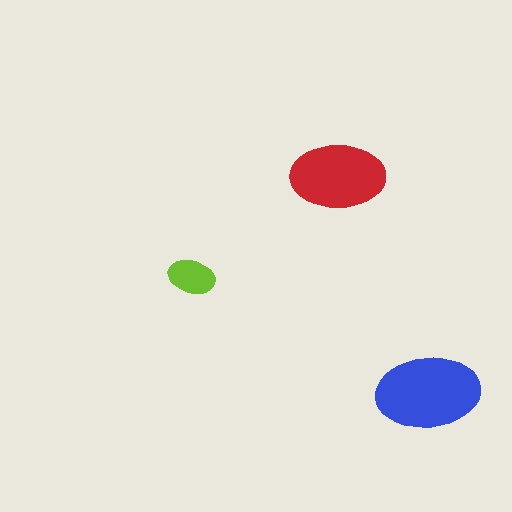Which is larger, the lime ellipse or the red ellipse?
The red one.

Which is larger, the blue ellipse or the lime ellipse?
The blue one.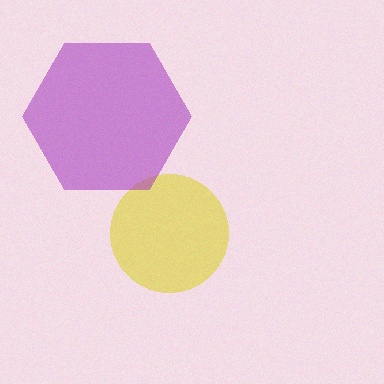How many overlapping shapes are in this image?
There are 2 overlapping shapes in the image.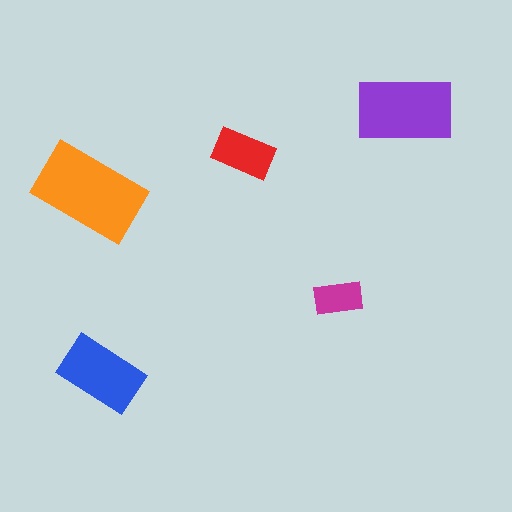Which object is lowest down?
The blue rectangle is bottommost.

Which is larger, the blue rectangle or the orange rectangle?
The orange one.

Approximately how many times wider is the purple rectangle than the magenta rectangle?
About 2 times wider.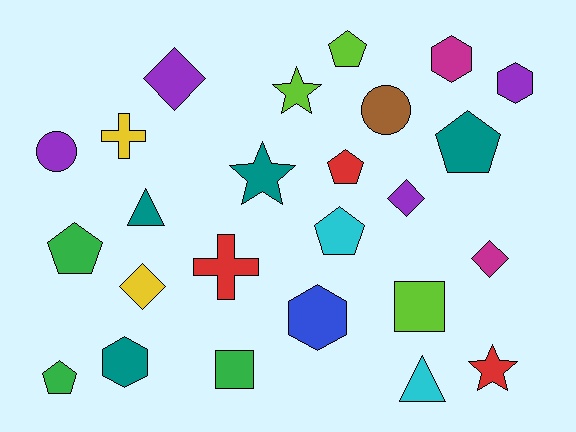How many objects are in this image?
There are 25 objects.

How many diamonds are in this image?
There are 4 diamonds.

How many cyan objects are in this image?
There are 2 cyan objects.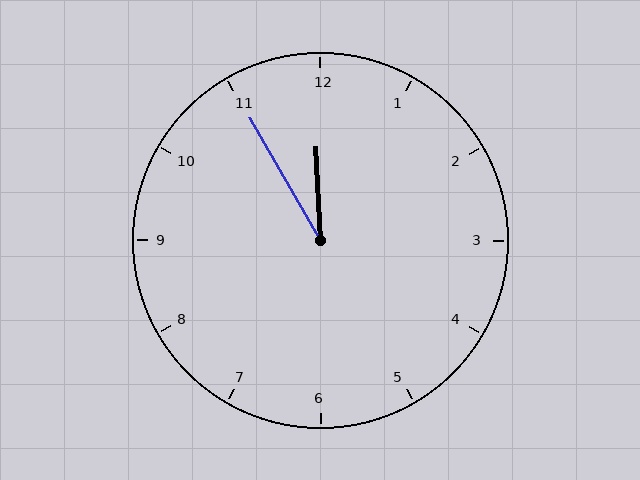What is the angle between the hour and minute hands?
Approximately 28 degrees.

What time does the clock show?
11:55.